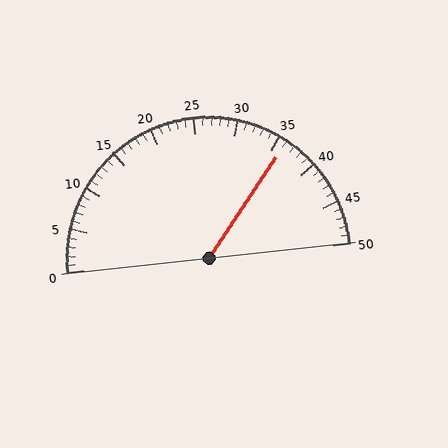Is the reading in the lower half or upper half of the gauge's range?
The reading is in the upper half of the range (0 to 50).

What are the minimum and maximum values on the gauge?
The gauge ranges from 0 to 50.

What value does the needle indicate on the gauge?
The needle indicates approximately 36.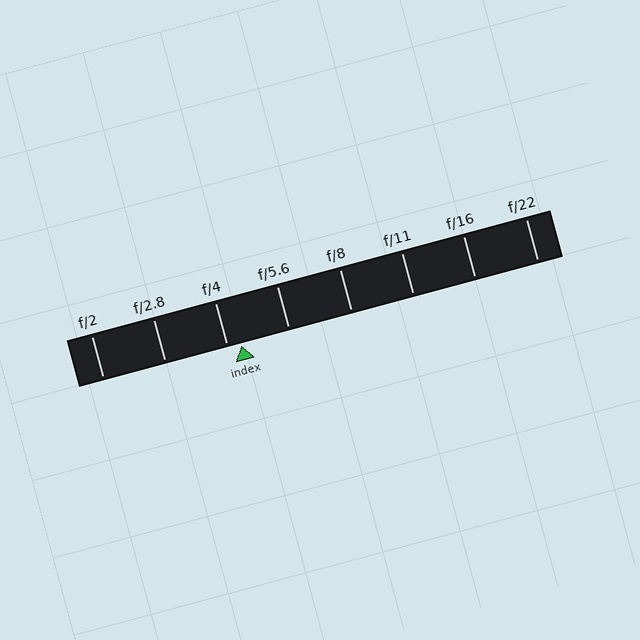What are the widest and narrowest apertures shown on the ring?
The widest aperture shown is f/2 and the narrowest is f/22.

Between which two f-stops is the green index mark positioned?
The index mark is between f/4 and f/5.6.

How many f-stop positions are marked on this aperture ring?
There are 8 f-stop positions marked.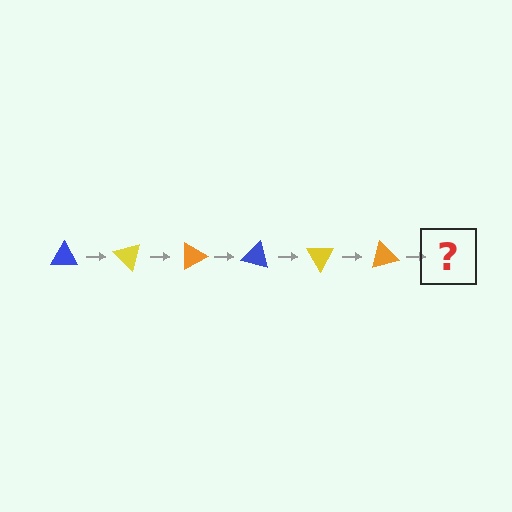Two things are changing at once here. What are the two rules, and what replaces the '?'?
The two rules are that it rotates 45 degrees each step and the color cycles through blue, yellow, and orange. The '?' should be a blue triangle, rotated 270 degrees from the start.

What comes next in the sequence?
The next element should be a blue triangle, rotated 270 degrees from the start.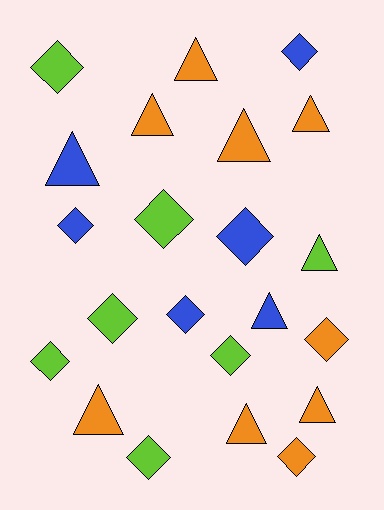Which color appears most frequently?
Orange, with 9 objects.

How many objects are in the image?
There are 22 objects.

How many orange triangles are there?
There are 7 orange triangles.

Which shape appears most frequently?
Diamond, with 12 objects.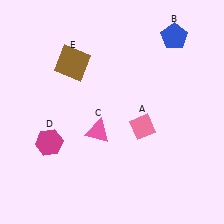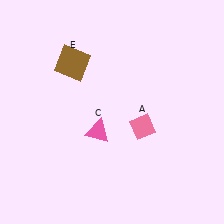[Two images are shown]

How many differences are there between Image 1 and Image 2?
There are 2 differences between the two images.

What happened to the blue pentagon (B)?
The blue pentagon (B) was removed in Image 2. It was in the top-right area of Image 1.